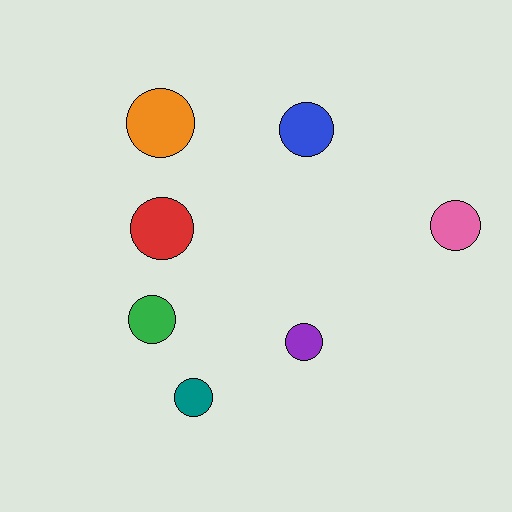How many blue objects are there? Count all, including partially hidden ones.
There is 1 blue object.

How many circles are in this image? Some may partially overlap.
There are 7 circles.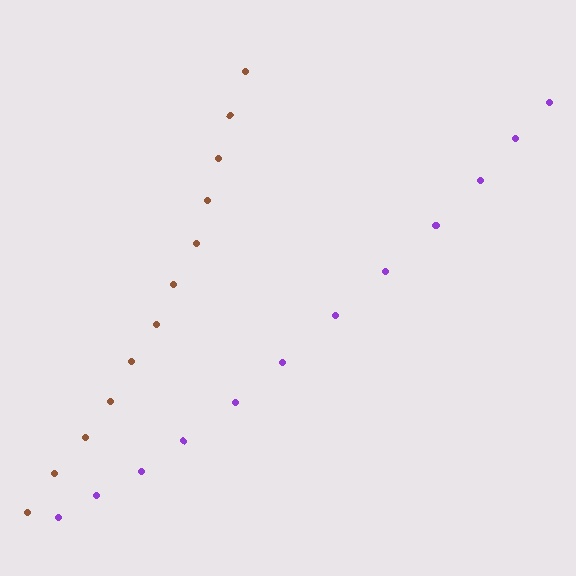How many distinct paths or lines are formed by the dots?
There are 2 distinct paths.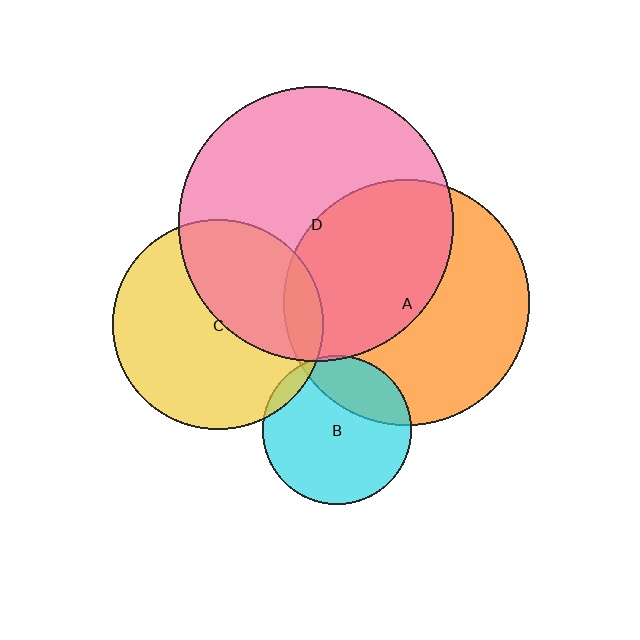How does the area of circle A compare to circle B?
Approximately 2.7 times.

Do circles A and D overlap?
Yes.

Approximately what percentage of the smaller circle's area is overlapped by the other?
Approximately 50%.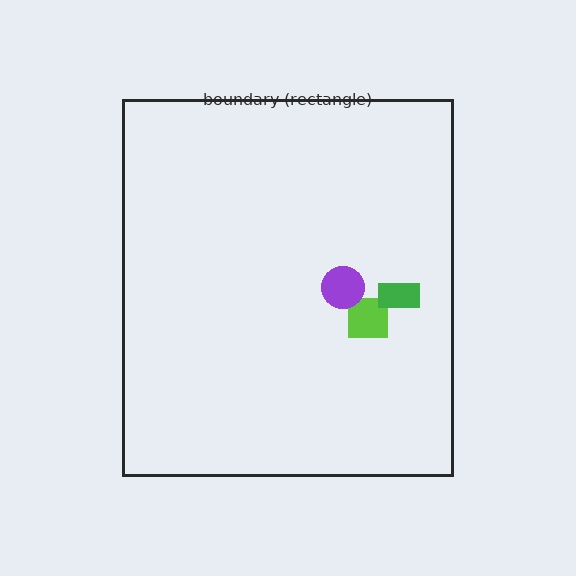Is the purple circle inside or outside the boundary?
Inside.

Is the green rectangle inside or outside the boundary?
Inside.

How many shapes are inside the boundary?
3 inside, 0 outside.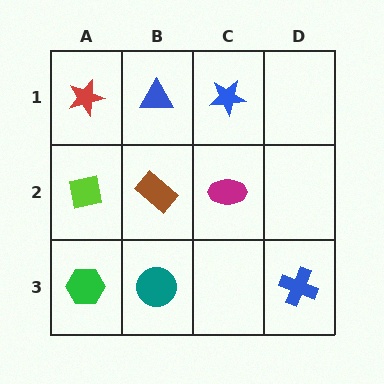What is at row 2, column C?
A magenta ellipse.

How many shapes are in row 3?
3 shapes.